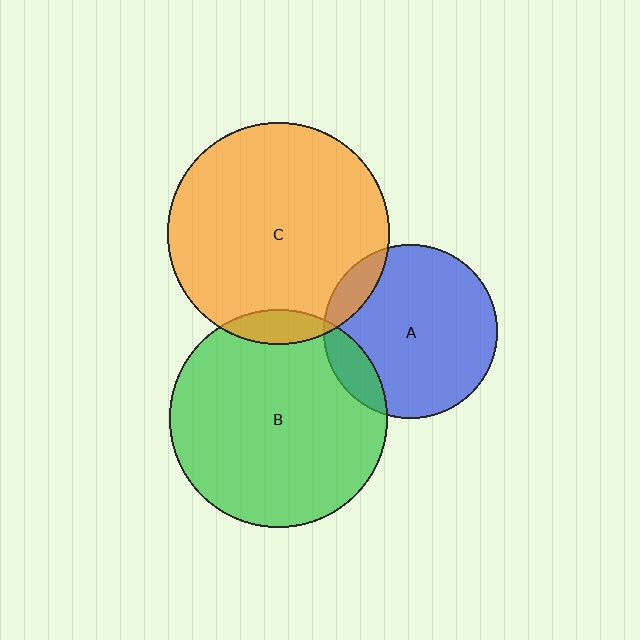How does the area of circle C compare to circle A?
Approximately 1.6 times.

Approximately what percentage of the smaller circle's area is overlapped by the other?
Approximately 10%.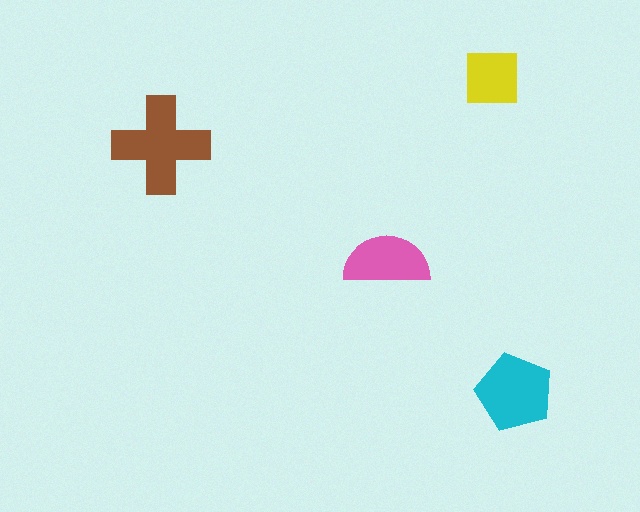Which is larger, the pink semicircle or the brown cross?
The brown cross.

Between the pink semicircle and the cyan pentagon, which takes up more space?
The cyan pentagon.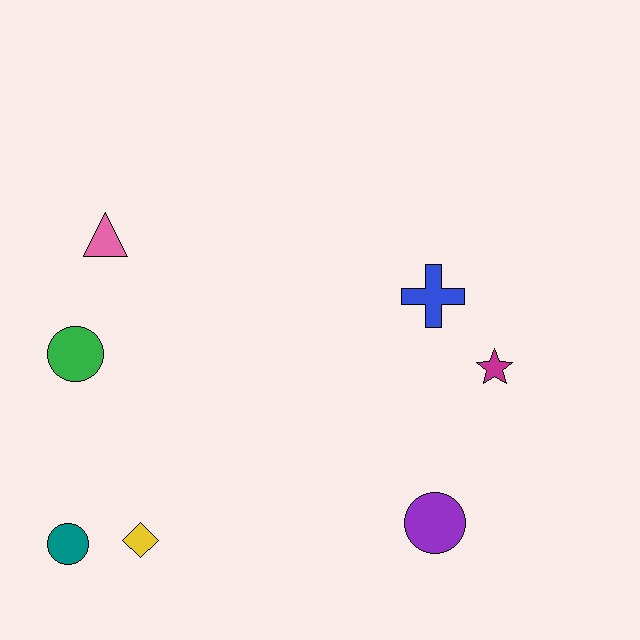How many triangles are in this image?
There is 1 triangle.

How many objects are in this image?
There are 7 objects.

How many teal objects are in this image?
There is 1 teal object.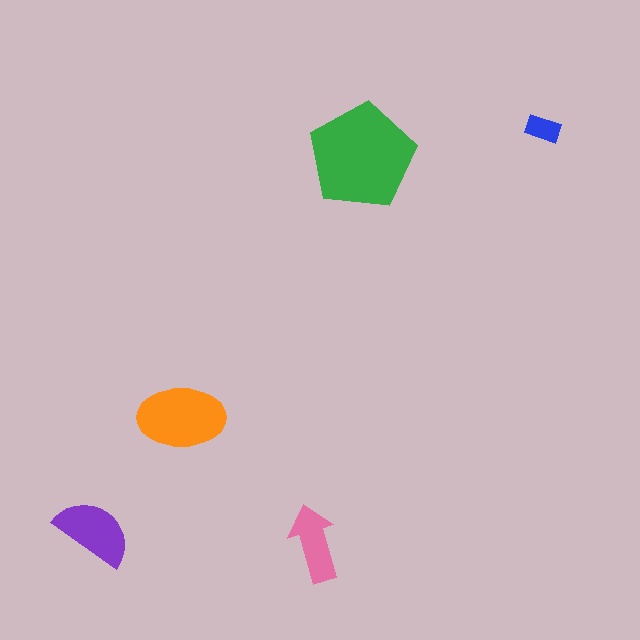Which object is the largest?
The green pentagon.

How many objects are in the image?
There are 5 objects in the image.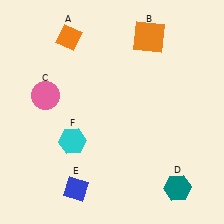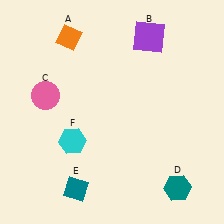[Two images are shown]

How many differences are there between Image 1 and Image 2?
There are 2 differences between the two images.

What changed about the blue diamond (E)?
In Image 1, E is blue. In Image 2, it changed to teal.